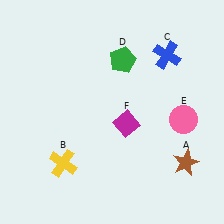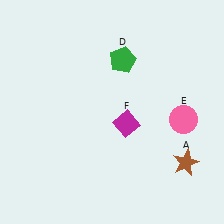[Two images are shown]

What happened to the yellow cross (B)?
The yellow cross (B) was removed in Image 2. It was in the bottom-left area of Image 1.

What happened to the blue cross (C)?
The blue cross (C) was removed in Image 2. It was in the top-right area of Image 1.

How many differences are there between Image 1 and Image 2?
There are 2 differences between the two images.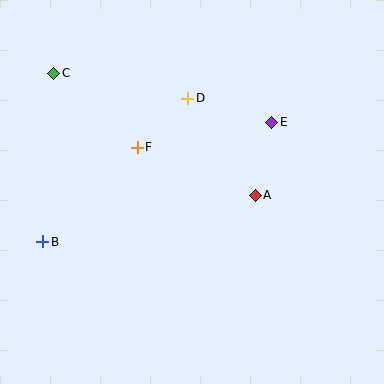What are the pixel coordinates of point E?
Point E is at (272, 122).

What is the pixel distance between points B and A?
The distance between B and A is 217 pixels.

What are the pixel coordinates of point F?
Point F is at (137, 147).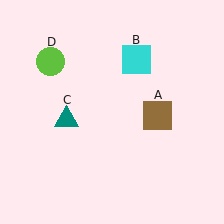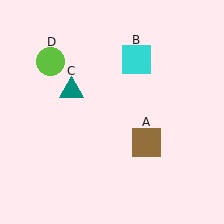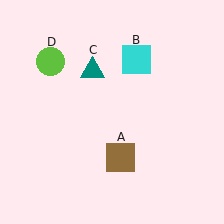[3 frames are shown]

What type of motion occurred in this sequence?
The brown square (object A), teal triangle (object C) rotated clockwise around the center of the scene.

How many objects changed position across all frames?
2 objects changed position: brown square (object A), teal triangle (object C).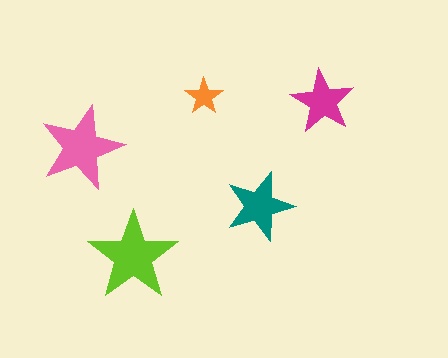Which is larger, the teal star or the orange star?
The teal one.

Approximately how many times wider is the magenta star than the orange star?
About 1.5 times wider.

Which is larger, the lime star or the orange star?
The lime one.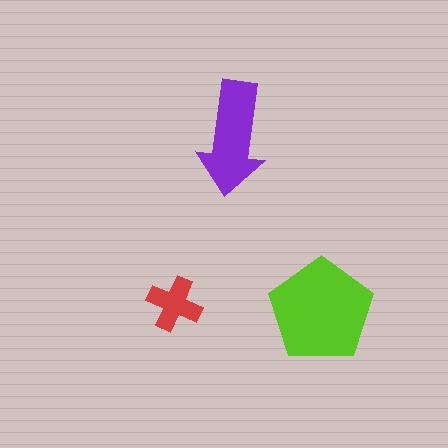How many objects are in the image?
There are 3 objects in the image.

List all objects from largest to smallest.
The lime pentagon, the purple arrow, the red cross.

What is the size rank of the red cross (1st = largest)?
3rd.